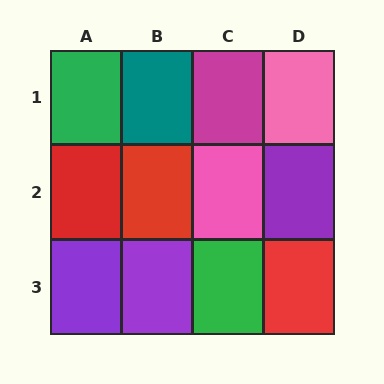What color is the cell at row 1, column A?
Green.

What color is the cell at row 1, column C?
Magenta.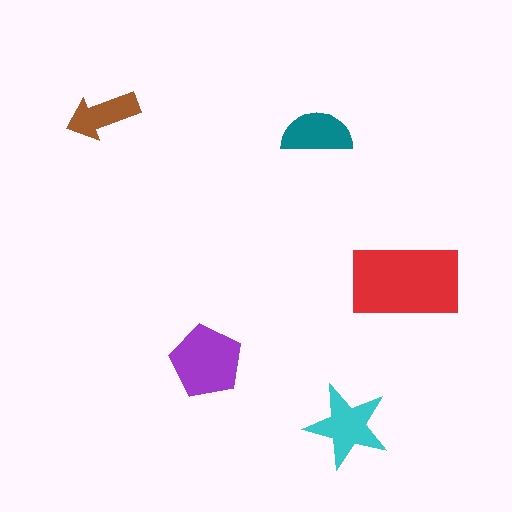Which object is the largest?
The red rectangle.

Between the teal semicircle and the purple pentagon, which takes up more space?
The purple pentagon.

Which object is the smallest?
The brown arrow.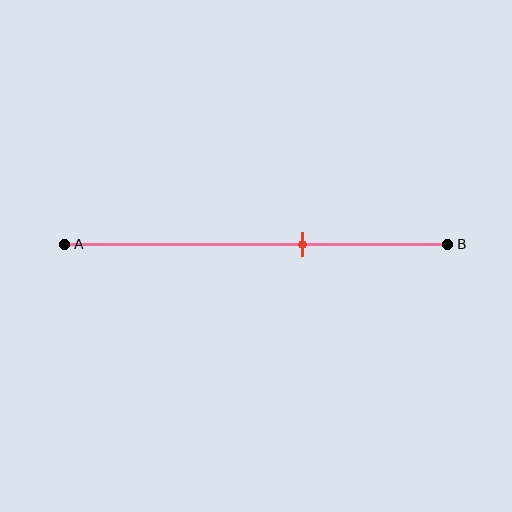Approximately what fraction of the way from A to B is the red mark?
The red mark is approximately 60% of the way from A to B.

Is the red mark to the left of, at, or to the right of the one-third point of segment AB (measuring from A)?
The red mark is to the right of the one-third point of segment AB.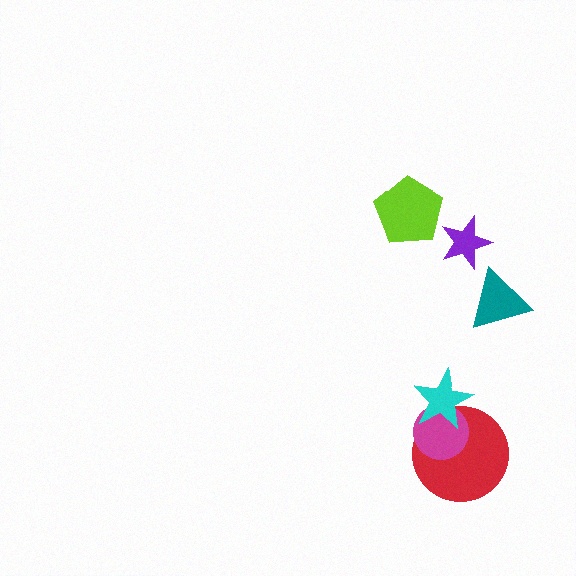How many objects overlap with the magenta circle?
2 objects overlap with the magenta circle.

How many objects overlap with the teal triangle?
0 objects overlap with the teal triangle.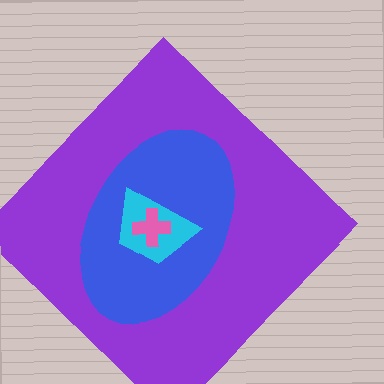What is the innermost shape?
The pink cross.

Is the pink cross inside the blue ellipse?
Yes.